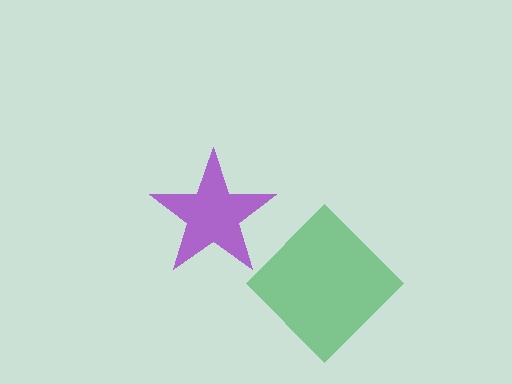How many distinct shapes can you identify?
There are 2 distinct shapes: a purple star, a green diamond.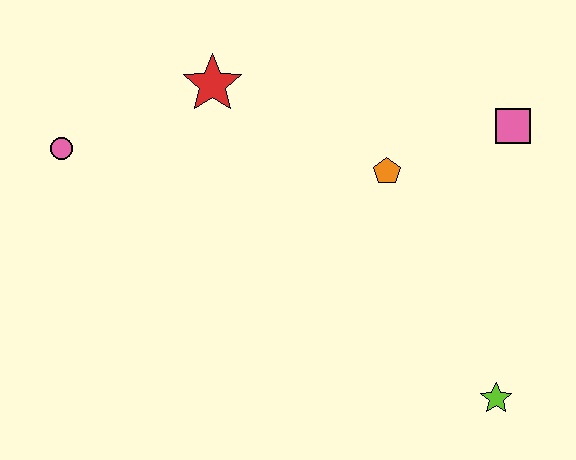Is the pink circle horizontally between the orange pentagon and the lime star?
No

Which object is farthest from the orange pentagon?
The pink circle is farthest from the orange pentagon.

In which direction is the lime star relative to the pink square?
The lime star is below the pink square.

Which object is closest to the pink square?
The orange pentagon is closest to the pink square.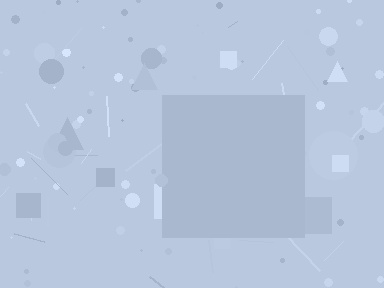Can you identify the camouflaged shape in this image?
The camouflaged shape is a square.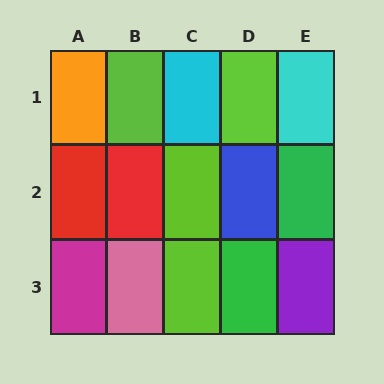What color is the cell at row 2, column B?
Red.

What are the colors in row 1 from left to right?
Orange, lime, cyan, lime, cyan.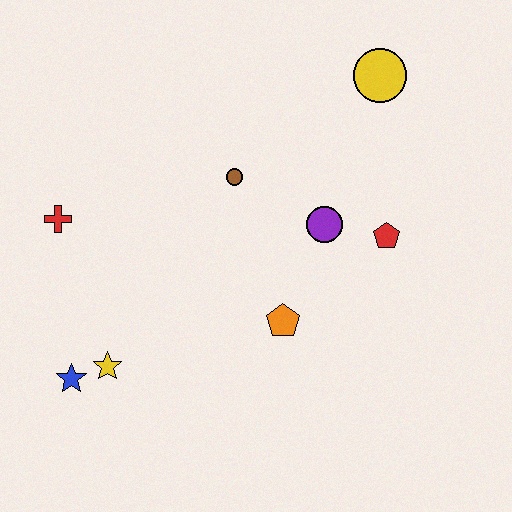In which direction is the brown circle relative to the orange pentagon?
The brown circle is above the orange pentagon.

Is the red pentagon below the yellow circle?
Yes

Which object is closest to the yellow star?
The blue star is closest to the yellow star.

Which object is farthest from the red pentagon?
The blue star is farthest from the red pentagon.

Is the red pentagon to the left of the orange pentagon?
No